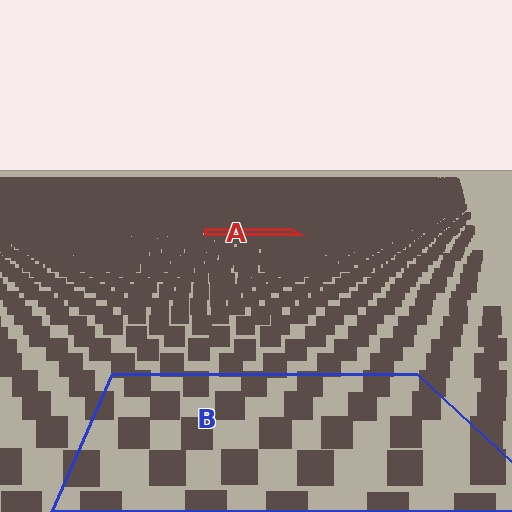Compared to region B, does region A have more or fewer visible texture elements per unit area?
Region A has more texture elements per unit area — they are packed more densely because it is farther away.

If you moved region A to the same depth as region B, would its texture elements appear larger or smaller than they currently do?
They would appear larger. At a closer depth, the same texture elements are projected at a bigger on-screen size.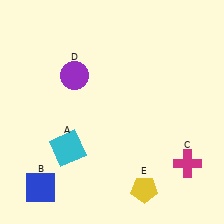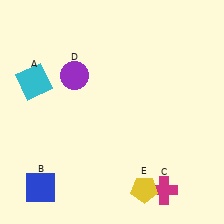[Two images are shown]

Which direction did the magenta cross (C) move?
The magenta cross (C) moved down.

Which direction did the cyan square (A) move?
The cyan square (A) moved up.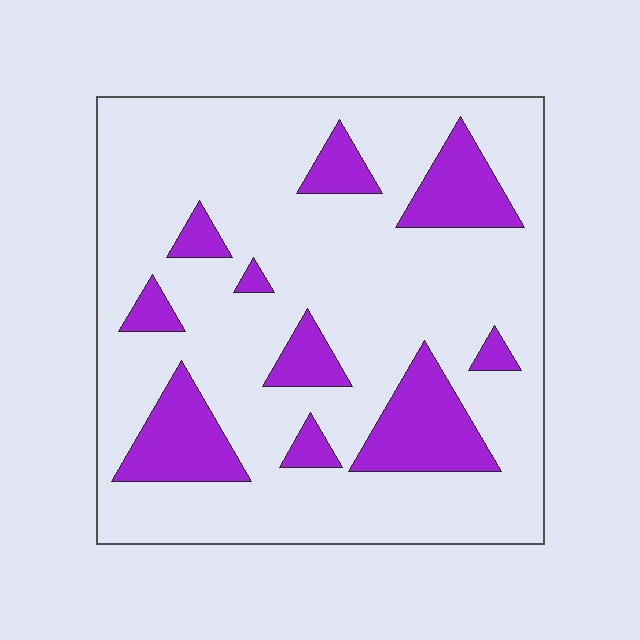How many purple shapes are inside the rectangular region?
10.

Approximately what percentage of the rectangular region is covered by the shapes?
Approximately 20%.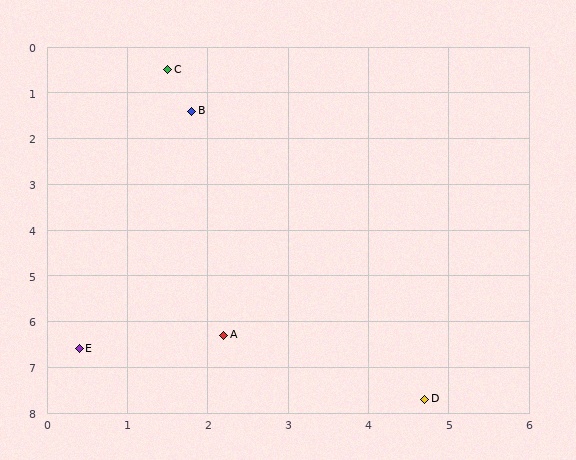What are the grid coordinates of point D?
Point D is at approximately (4.7, 7.7).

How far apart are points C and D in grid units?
Points C and D are about 7.9 grid units apart.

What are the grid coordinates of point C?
Point C is at approximately (1.5, 0.5).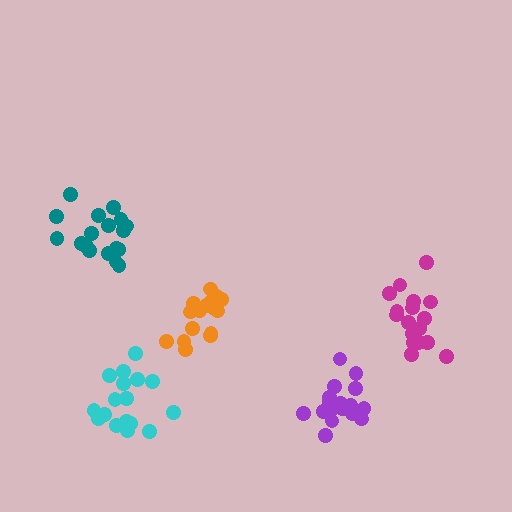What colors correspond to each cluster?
The clusters are colored: cyan, magenta, orange, purple, teal.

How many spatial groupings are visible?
There are 5 spatial groupings.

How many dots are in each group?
Group 1: 18 dots, Group 2: 17 dots, Group 3: 16 dots, Group 4: 19 dots, Group 5: 18 dots (88 total).